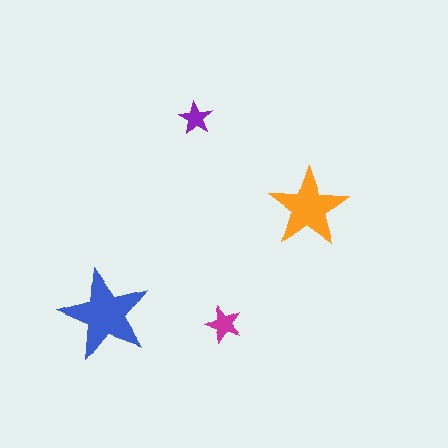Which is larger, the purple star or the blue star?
The blue one.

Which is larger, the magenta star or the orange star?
The orange one.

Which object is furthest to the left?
The blue star is leftmost.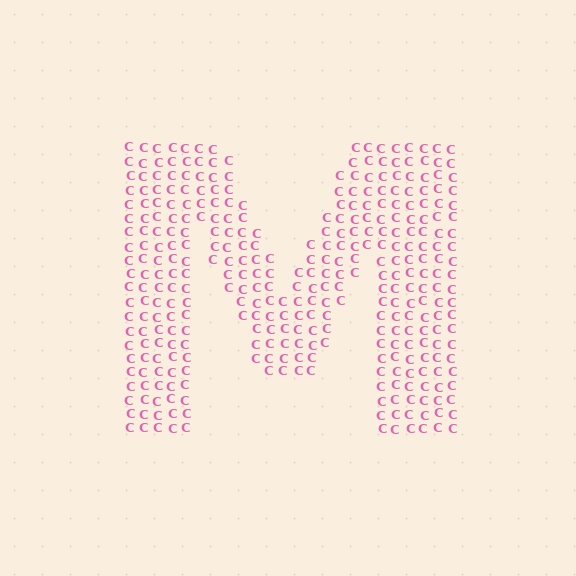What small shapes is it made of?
It is made of small letter C's.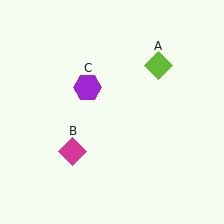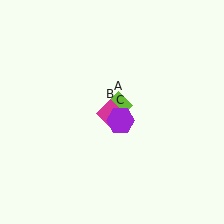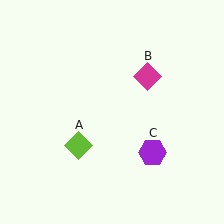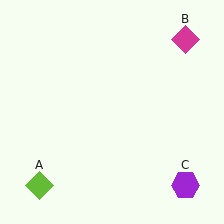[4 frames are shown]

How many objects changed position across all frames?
3 objects changed position: lime diamond (object A), magenta diamond (object B), purple hexagon (object C).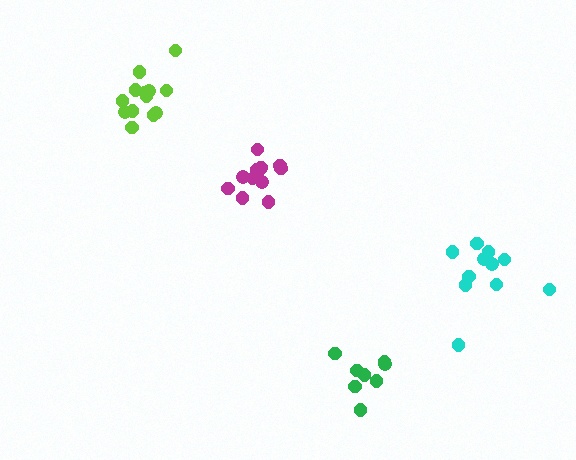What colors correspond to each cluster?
The clusters are colored: cyan, green, magenta, lime.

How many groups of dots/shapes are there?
There are 4 groups.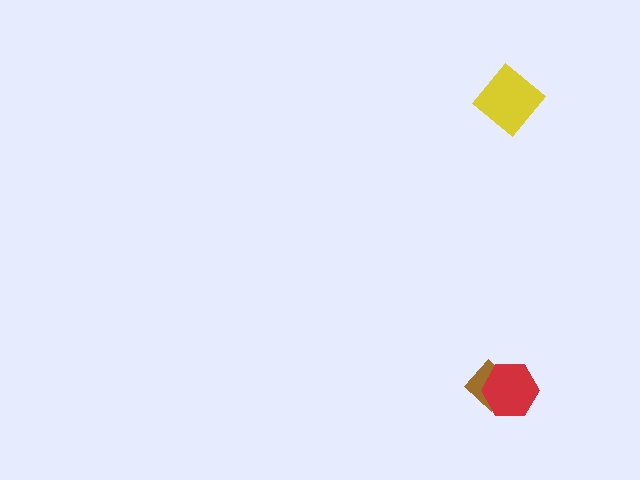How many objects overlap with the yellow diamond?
0 objects overlap with the yellow diamond.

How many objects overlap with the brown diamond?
1 object overlaps with the brown diamond.